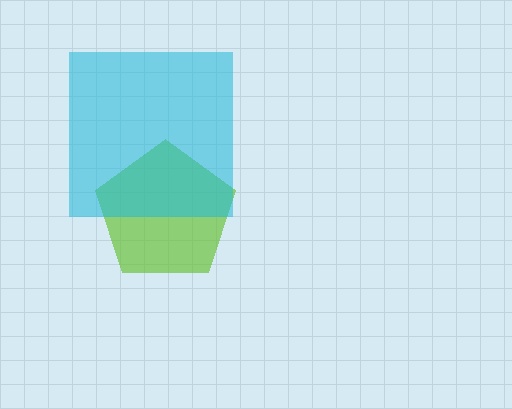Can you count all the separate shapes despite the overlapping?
Yes, there are 2 separate shapes.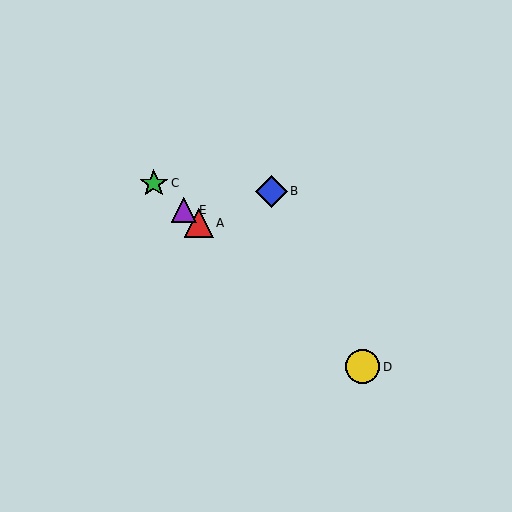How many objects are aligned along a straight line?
4 objects (A, C, D, E) are aligned along a straight line.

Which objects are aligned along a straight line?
Objects A, C, D, E are aligned along a straight line.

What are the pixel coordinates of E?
Object E is at (184, 210).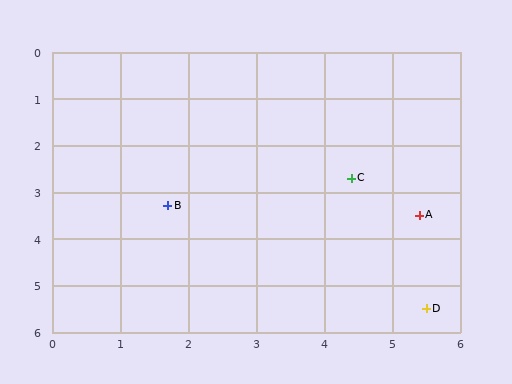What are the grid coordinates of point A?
Point A is at approximately (5.4, 3.5).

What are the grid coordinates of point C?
Point C is at approximately (4.4, 2.7).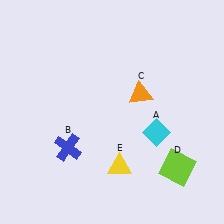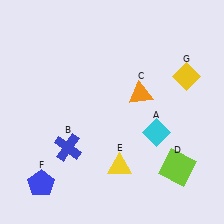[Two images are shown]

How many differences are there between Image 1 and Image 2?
There are 2 differences between the two images.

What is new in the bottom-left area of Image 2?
A blue pentagon (F) was added in the bottom-left area of Image 2.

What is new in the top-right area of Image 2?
A yellow diamond (G) was added in the top-right area of Image 2.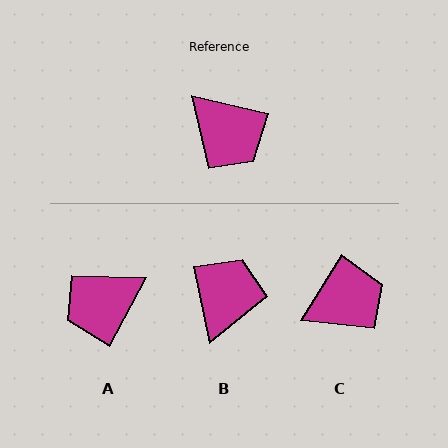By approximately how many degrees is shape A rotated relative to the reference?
Approximately 104 degrees clockwise.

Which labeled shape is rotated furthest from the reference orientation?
B, about 115 degrees away.